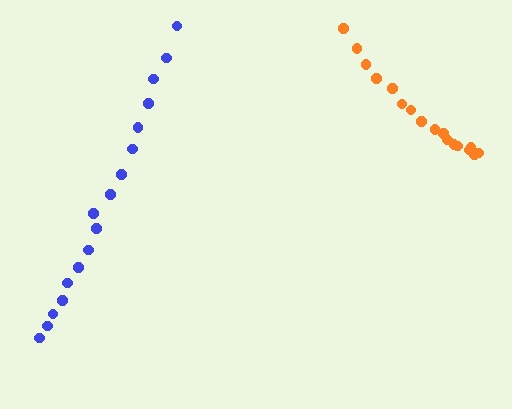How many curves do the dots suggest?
There are 2 distinct paths.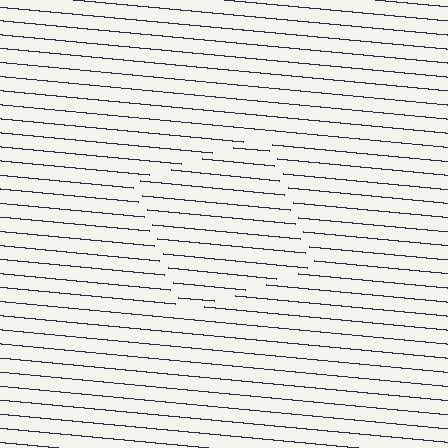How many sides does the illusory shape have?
4 sides — the line-ends trace a square.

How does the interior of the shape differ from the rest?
The interior of the shape contains the same grating, shifted by half a period — the contour is defined by the phase discontinuity where line-ends from the inner and outer gratings abut.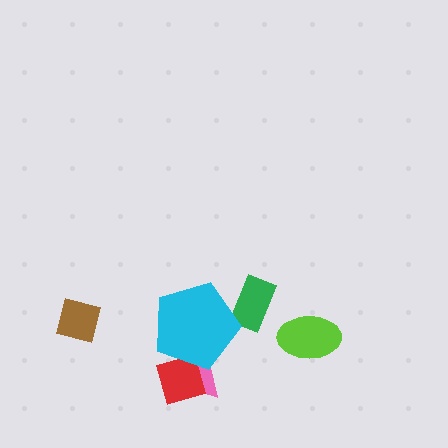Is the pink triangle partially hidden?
Yes, it is partially covered by another shape.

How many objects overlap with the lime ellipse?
0 objects overlap with the lime ellipse.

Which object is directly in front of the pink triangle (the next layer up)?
The red diamond is directly in front of the pink triangle.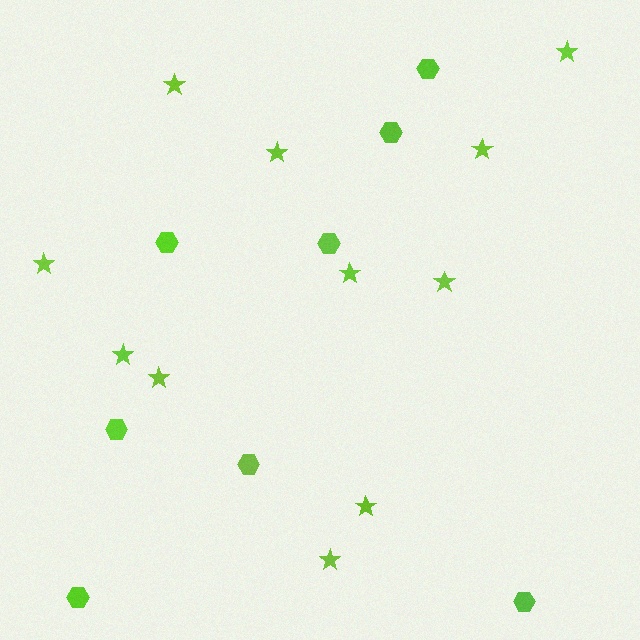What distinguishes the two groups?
There are 2 groups: one group of stars (11) and one group of hexagons (8).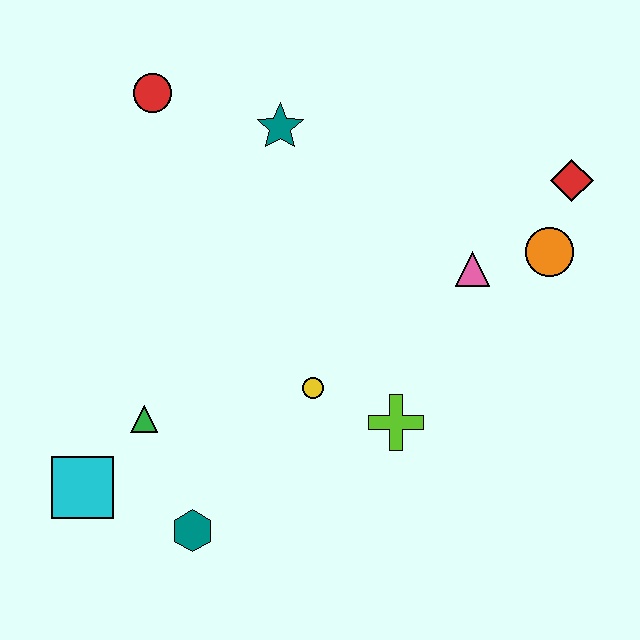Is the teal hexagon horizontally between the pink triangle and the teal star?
No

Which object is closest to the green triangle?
The cyan square is closest to the green triangle.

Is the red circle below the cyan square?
No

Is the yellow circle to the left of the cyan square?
No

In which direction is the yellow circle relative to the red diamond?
The yellow circle is to the left of the red diamond.